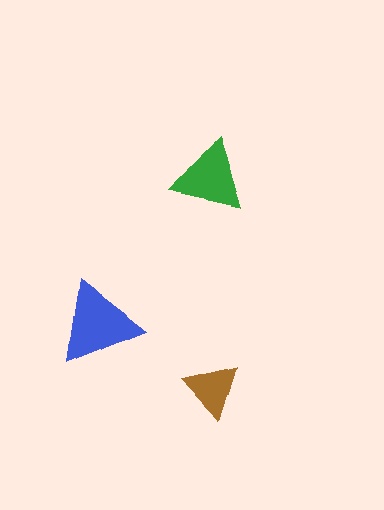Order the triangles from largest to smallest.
the blue one, the green one, the brown one.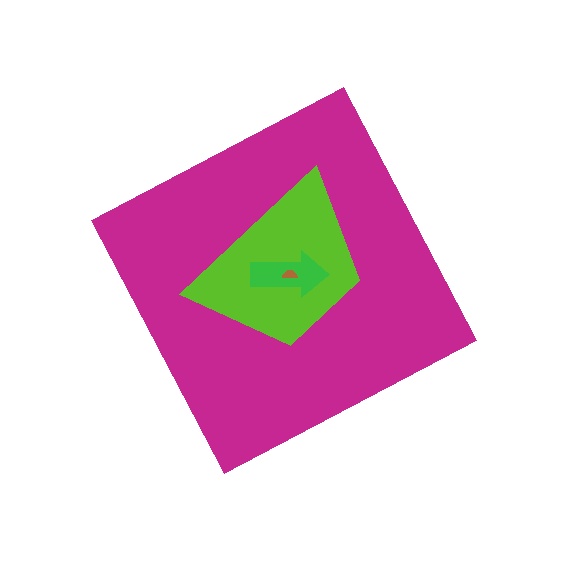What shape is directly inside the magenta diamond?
The lime trapezoid.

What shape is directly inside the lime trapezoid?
The green arrow.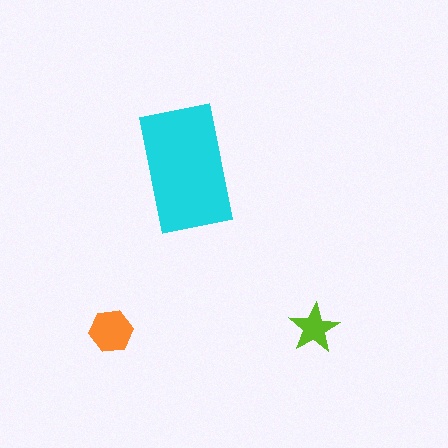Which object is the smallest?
The lime star.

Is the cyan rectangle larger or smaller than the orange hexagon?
Larger.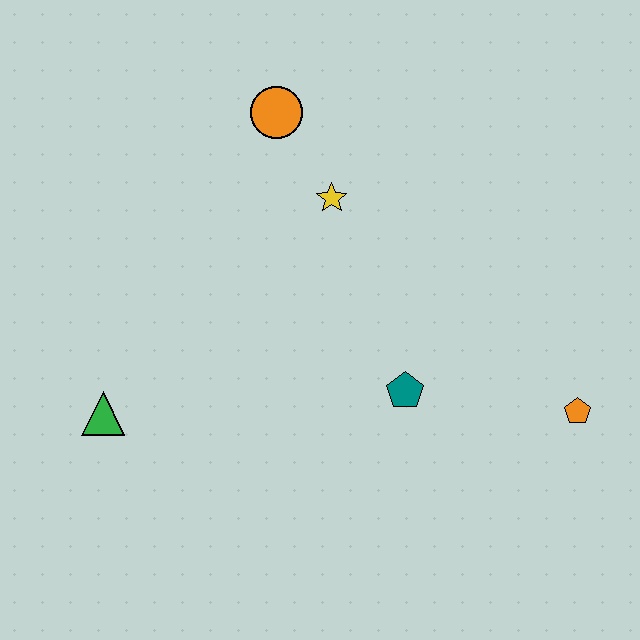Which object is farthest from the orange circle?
The orange pentagon is farthest from the orange circle.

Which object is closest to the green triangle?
The teal pentagon is closest to the green triangle.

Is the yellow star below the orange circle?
Yes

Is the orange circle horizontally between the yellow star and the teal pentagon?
No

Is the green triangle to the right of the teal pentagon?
No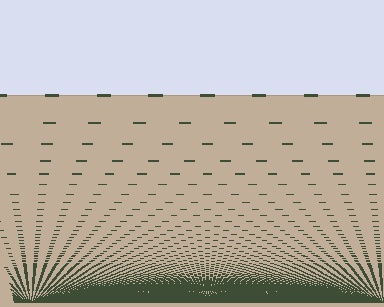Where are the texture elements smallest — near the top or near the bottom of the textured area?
Near the bottom.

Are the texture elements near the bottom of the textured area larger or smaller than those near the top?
Smaller. The gradient is inverted — elements near the bottom are smaller and denser.